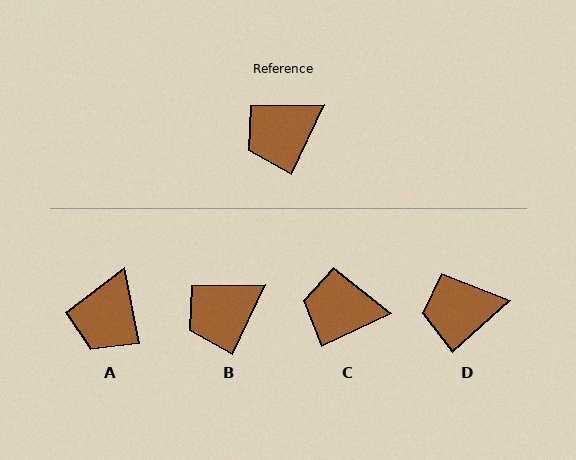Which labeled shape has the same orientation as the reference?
B.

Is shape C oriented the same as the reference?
No, it is off by about 39 degrees.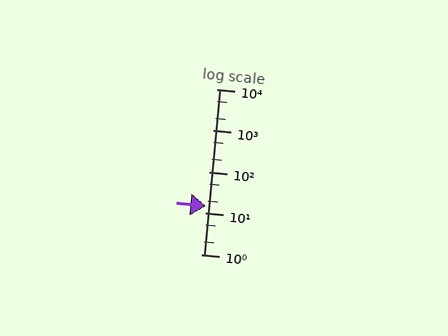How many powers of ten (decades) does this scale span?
The scale spans 4 decades, from 1 to 10000.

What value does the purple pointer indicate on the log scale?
The pointer indicates approximately 15.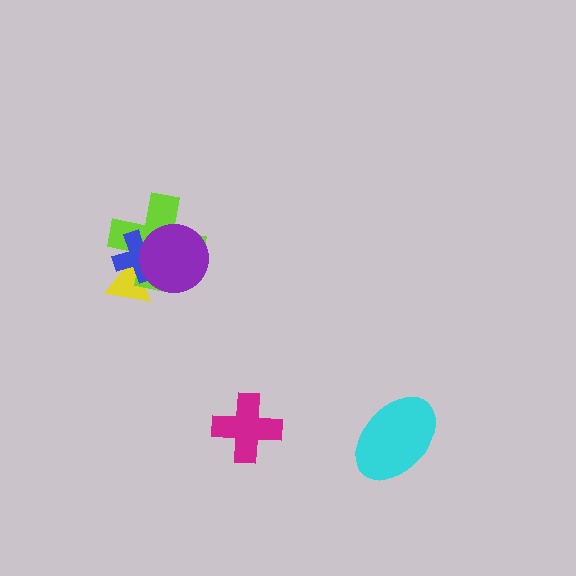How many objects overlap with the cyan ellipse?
0 objects overlap with the cyan ellipse.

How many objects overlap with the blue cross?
3 objects overlap with the blue cross.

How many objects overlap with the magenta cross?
0 objects overlap with the magenta cross.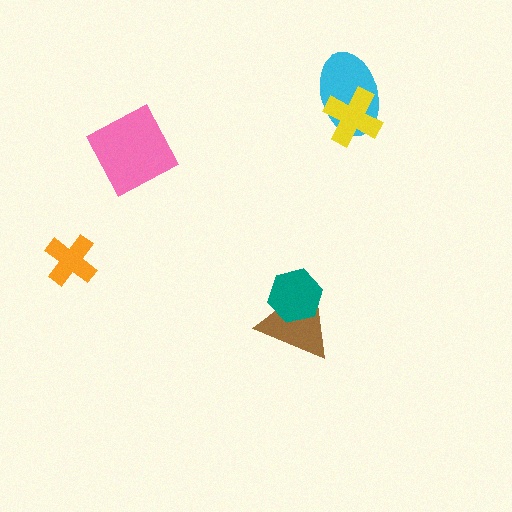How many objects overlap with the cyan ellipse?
1 object overlaps with the cyan ellipse.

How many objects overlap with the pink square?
0 objects overlap with the pink square.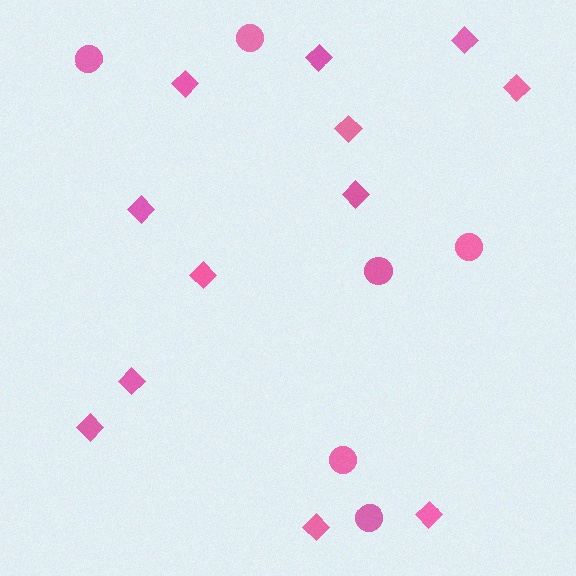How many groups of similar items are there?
There are 2 groups: one group of circles (6) and one group of diamonds (12).